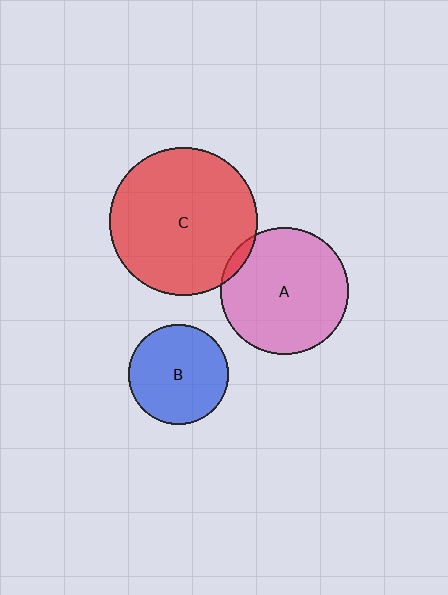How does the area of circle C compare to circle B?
Approximately 2.2 times.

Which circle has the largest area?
Circle C (red).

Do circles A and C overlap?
Yes.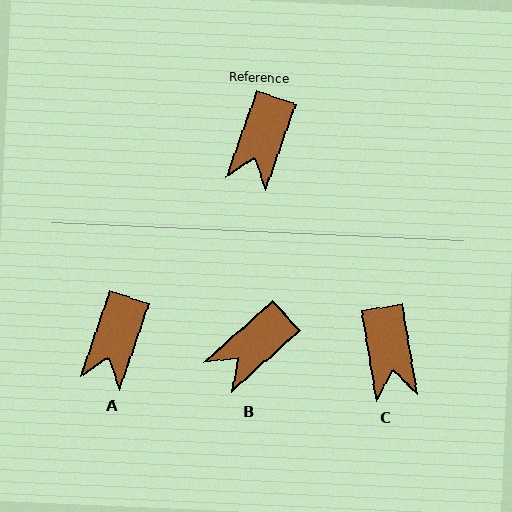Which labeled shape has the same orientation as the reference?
A.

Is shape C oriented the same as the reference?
No, it is off by about 28 degrees.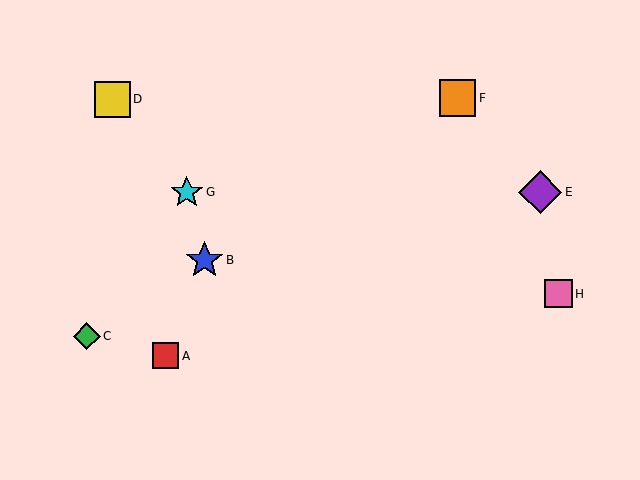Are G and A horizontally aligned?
No, G is at y≈192 and A is at y≈356.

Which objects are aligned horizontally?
Objects E, G are aligned horizontally.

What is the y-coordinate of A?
Object A is at y≈356.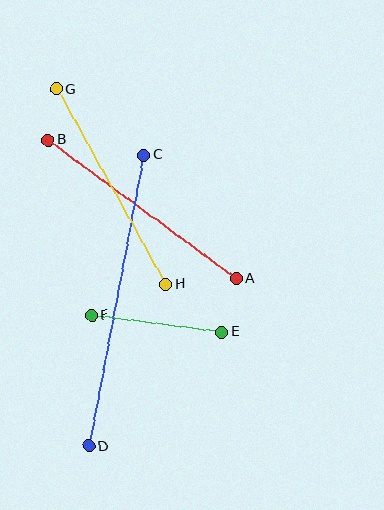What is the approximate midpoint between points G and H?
The midpoint is at approximately (111, 187) pixels.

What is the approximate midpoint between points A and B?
The midpoint is at approximately (142, 209) pixels.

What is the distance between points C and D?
The distance is approximately 296 pixels.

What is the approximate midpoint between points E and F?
The midpoint is at approximately (157, 324) pixels.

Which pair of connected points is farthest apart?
Points C and D are farthest apart.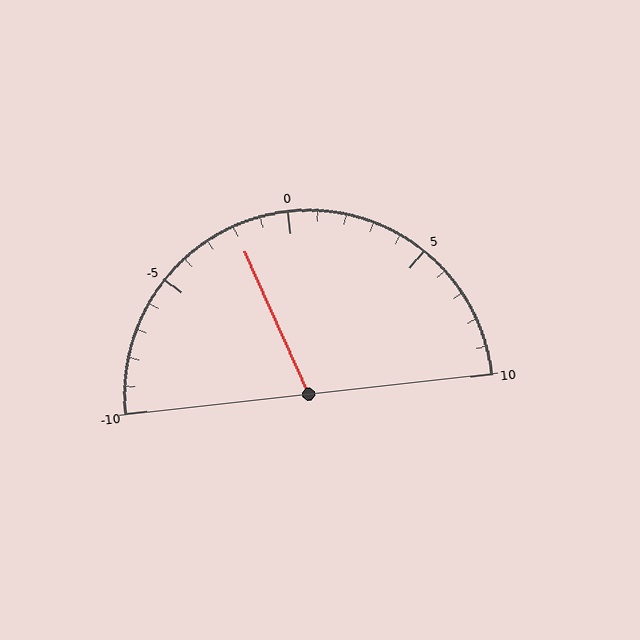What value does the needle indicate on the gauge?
The needle indicates approximately -2.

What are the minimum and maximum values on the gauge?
The gauge ranges from -10 to 10.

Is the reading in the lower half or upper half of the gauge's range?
The reading is in the lower half of the range (-10 to 10).